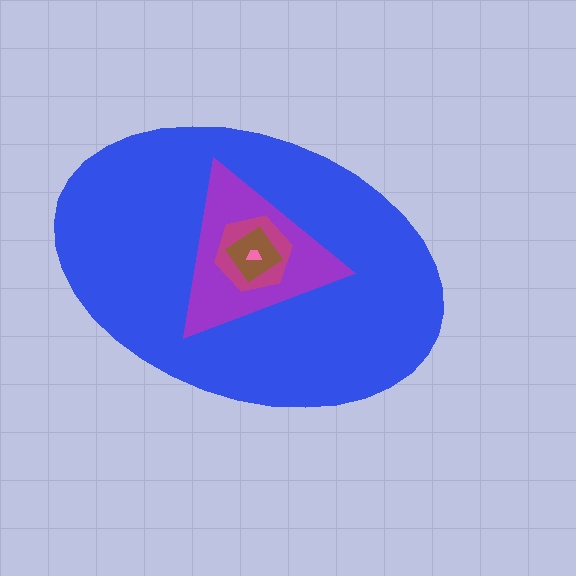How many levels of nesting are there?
5.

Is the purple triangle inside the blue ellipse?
Yes.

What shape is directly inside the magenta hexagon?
The brown diamond.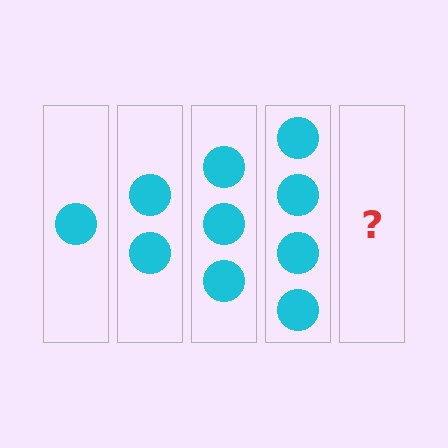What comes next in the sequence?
The next element should be 5 circles.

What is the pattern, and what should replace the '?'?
The pattern is that each step adds one more circle. The '?' should be 5 circles.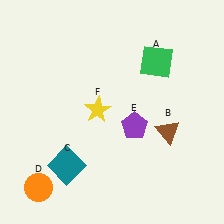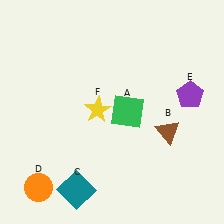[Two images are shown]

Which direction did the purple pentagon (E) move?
The purple pentagon (E) moved right.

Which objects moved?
The objects that moved are: the green square (A), the teal square (C), the purple pentagon (E).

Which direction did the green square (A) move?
The green square (A) moved down.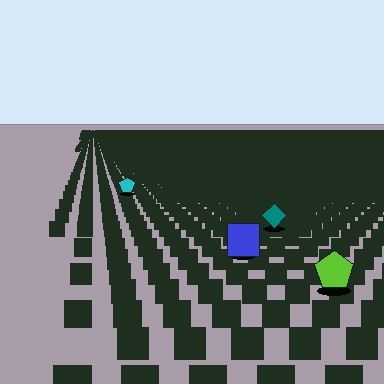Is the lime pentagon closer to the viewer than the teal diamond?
Yes. The lime pentagon is closer — you can tell from the texture gradient: the ground texture is coarser near it.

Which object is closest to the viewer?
The lime pentagon is closest. The texture marks near it are larger and more spread out.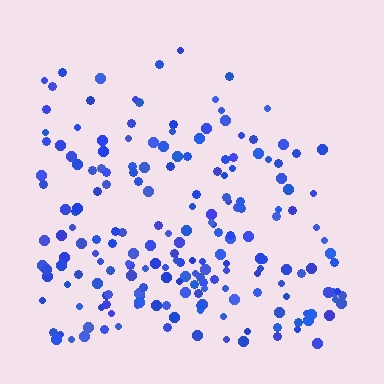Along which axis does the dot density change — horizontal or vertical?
Vertical.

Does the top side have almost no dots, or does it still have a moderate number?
Still a moderate number, just noticeably fewer than the bottom.